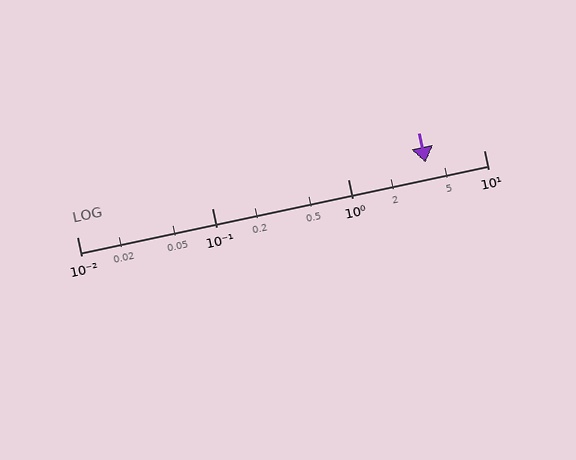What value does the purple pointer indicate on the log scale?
The pointer indicates approximately 3.7.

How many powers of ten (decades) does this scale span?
The scale spans 3 decades, from 0.01 to 10.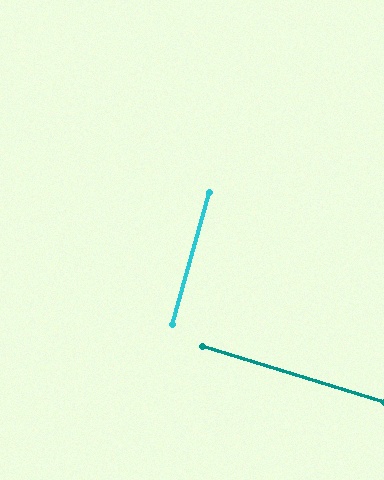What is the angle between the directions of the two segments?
Approximately 89 degrees.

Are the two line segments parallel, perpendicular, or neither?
Perpendicular — they meet at approximately 89°.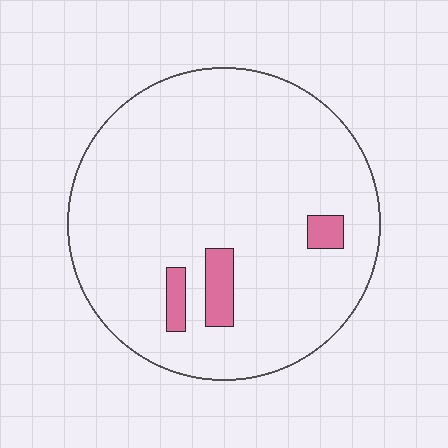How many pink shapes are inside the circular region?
3.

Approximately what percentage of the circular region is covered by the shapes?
Approximately 5%.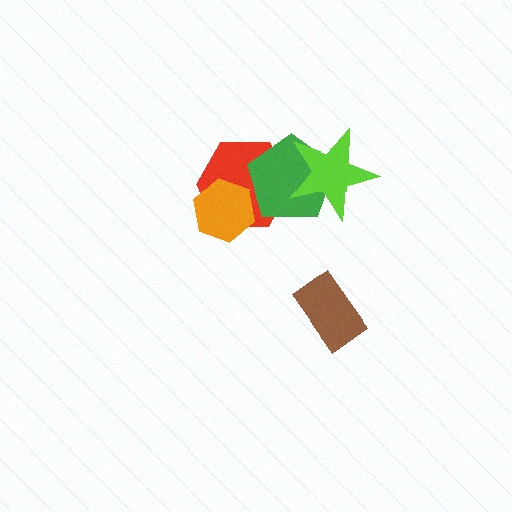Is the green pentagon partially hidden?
Yes, it is partially covered by another shape.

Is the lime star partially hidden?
No, no other shape covers it.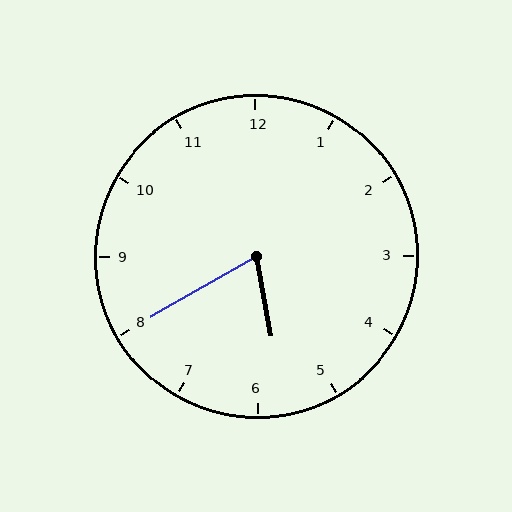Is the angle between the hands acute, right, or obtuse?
It is acute.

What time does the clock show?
5:40.